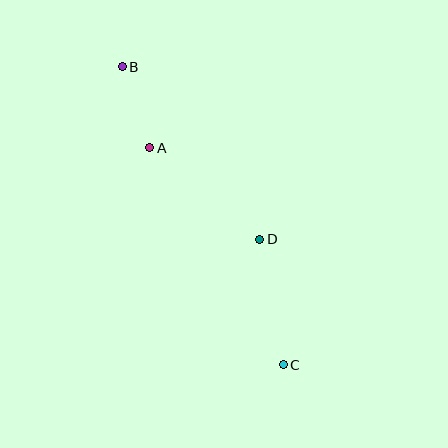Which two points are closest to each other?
Points A and B are closest to each other.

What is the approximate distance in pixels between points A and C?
The distance between A and C is approximately 255 pixels.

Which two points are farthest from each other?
Points B and C are farthest from each other.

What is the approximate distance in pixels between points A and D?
The distance between A and D is approximately 143 pixels.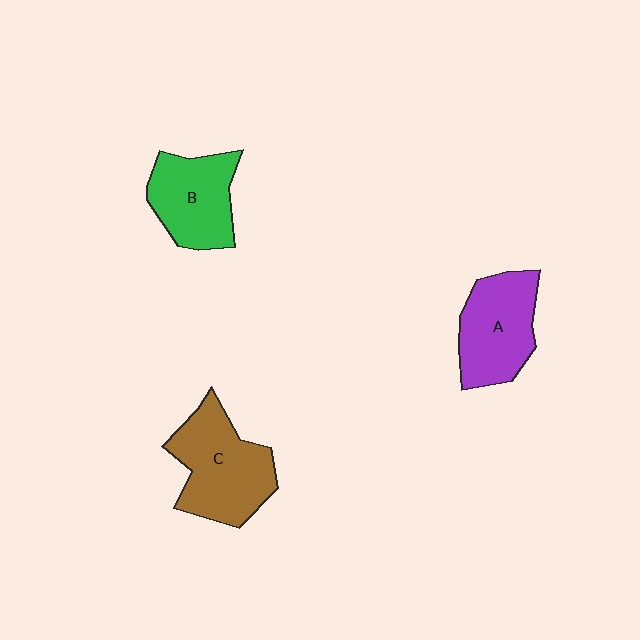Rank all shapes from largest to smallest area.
From largest to smallest: C (brown), A (purple), B (green).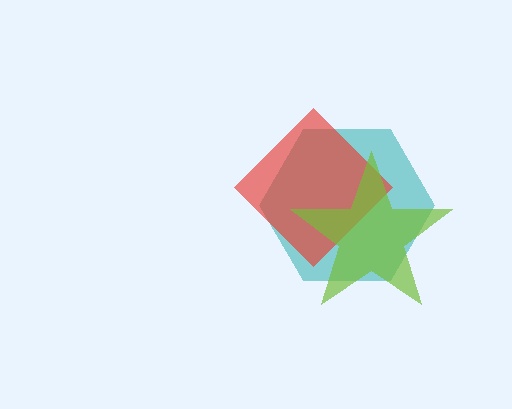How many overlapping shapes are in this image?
There are 3 overlapping shapes in the image.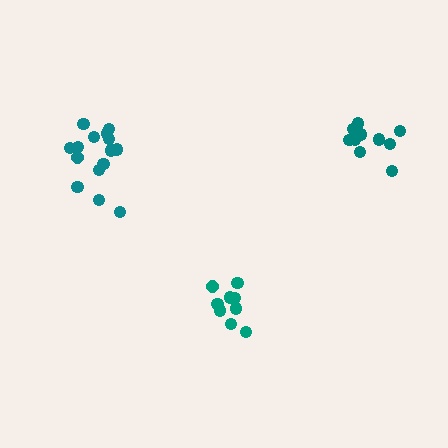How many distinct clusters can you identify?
There are 3 distinct clusters.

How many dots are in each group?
Group 1: 10 dots, Group 2: 15 dots, Group 3: 9 dots (34 total).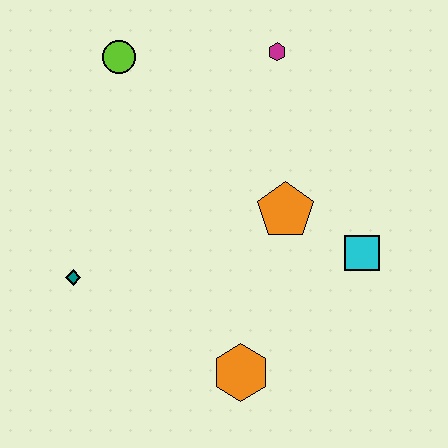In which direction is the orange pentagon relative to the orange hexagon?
The orange pentagon is above the orange hexagon.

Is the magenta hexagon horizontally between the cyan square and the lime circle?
Yes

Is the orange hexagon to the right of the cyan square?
No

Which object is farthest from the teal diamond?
The magenta hexagon is farthest from the teal diamond.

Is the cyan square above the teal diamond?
Yes